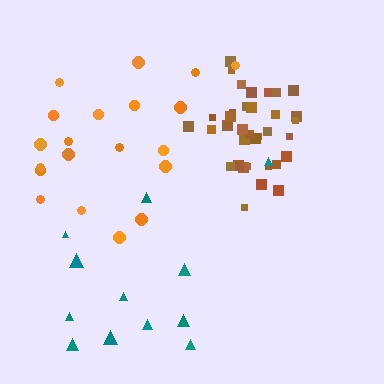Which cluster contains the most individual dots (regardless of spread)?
Brown (35).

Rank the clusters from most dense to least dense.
brown, orange, teal.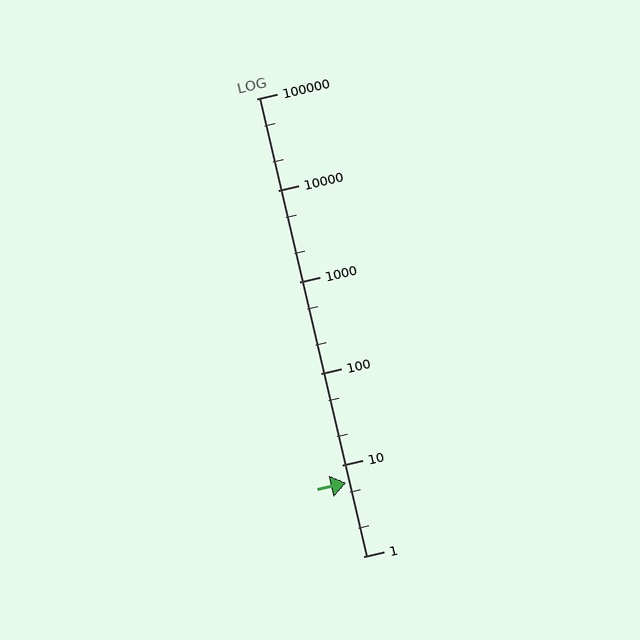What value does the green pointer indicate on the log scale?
The pointer indicates approximately 6.4.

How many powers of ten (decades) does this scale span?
The scale spans 5 decades, from 1 to 100000.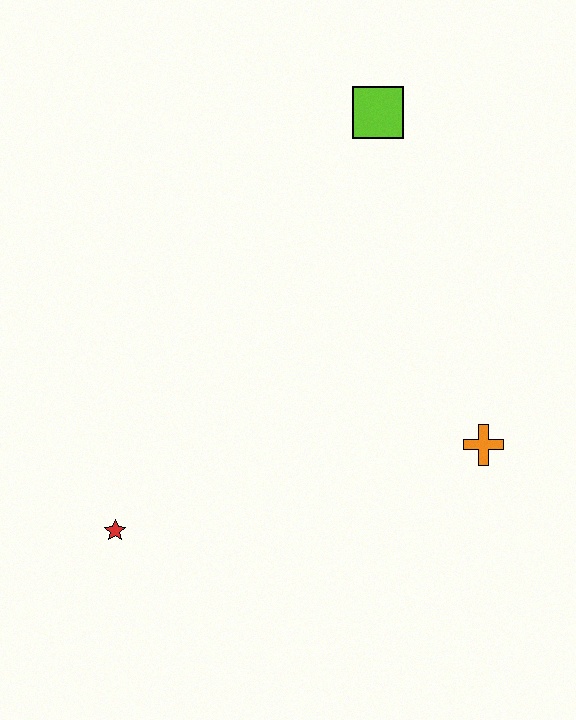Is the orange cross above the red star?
Yes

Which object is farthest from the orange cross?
The red star is farthest from the orange cross.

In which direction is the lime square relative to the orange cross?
The lime square is above the orange cross.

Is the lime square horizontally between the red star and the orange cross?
Yes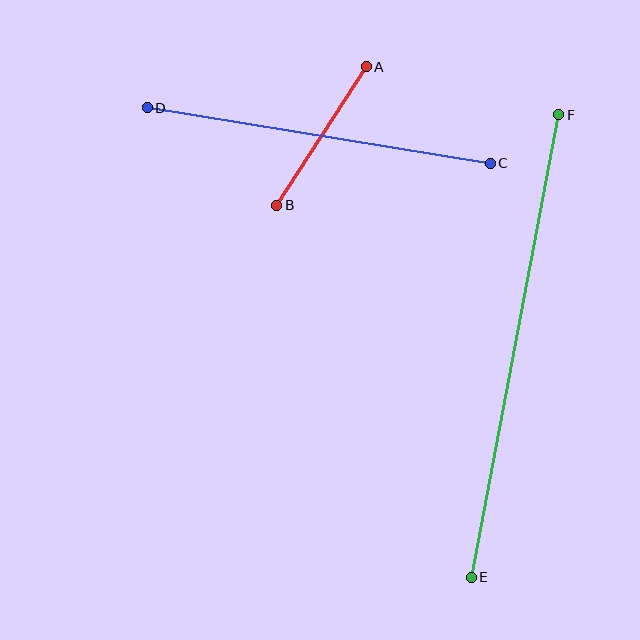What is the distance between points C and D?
The distance is approximately 348 pixels.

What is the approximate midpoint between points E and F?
The midpoint is at approximately (515, 346) pixels.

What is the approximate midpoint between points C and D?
The midpoint is at approximately (319, 135) pixels.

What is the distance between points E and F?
The distance is approximately 471 pixels.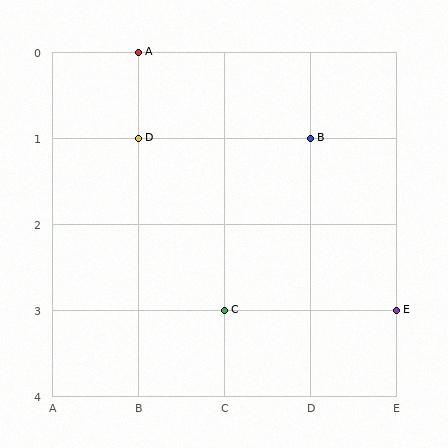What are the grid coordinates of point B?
Point B is at grid coordinates (D, 1).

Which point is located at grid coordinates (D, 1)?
Point B is at (D, 1).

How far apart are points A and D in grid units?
Points A and D are 1 row apart.